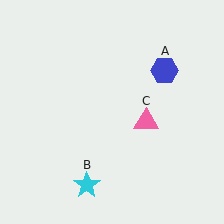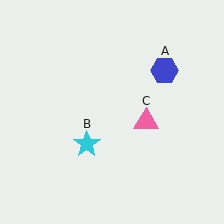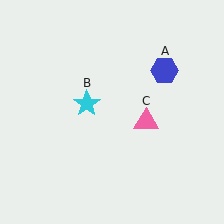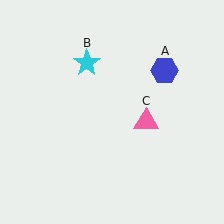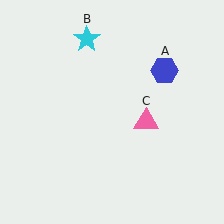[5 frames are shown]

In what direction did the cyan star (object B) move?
The cyan star (object B) moved up.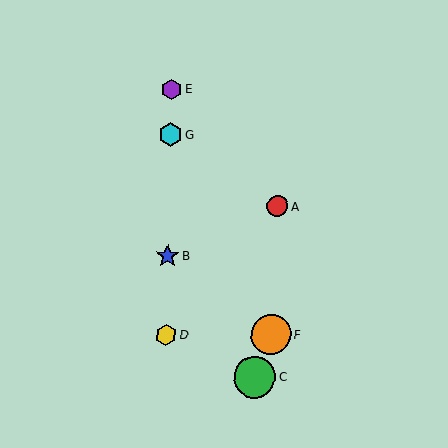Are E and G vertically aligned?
Yes, both are at x≈171.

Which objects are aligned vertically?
Objects B, D, E, G are aligned vertically.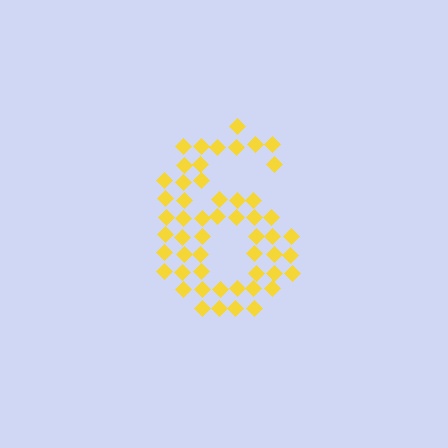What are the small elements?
The small elements are diamonds.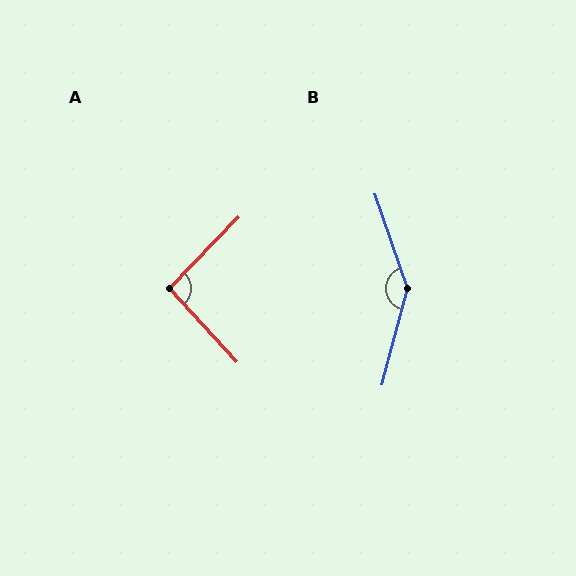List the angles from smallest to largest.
A (94°), B (146°).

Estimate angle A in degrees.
Approximately 94 degrees.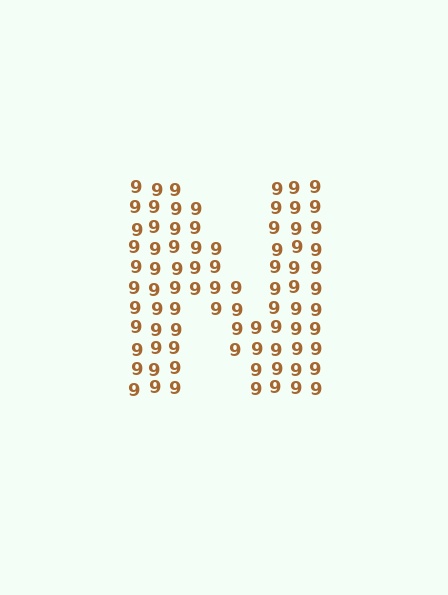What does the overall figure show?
The overall figure shows the letter N.